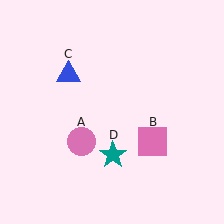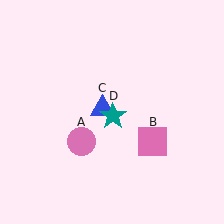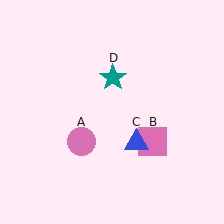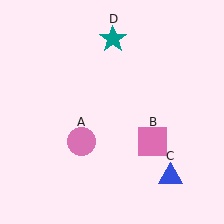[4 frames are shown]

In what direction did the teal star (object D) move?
The teal star (object D) moved up.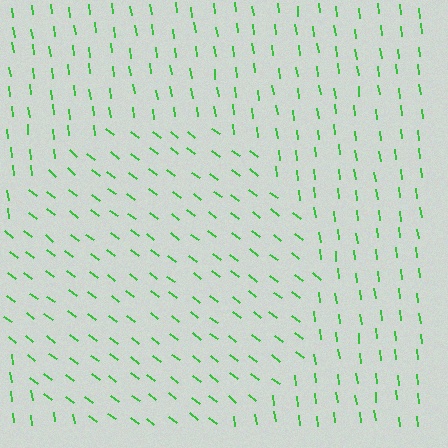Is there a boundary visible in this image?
Yes, there is a texture boundary formed by a change in line orientation.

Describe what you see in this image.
The image is filled with small green line segments. A circle region in the image has lines oriented differently from the surrounding lines, creating a visible texture boundary.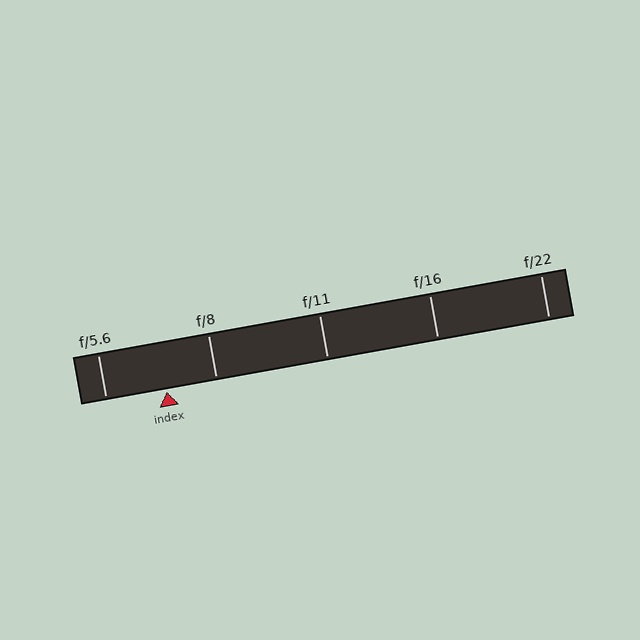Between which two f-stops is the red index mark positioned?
The index mark is between f/5.6 and f/8.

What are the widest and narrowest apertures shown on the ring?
The widest aperture shown is f/5.6 and the narrowest is f/22.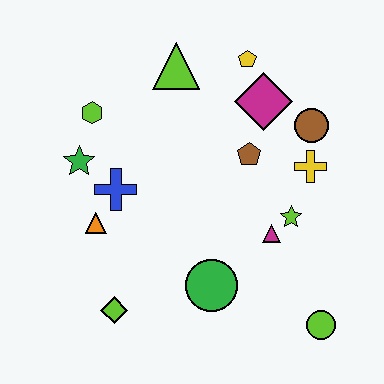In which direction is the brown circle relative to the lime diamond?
The brown circle is to the right of the lime diamond.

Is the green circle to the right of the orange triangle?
Yes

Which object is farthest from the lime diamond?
The yellow pentagon is farthest from the lime diamond.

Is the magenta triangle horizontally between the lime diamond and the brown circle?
Yes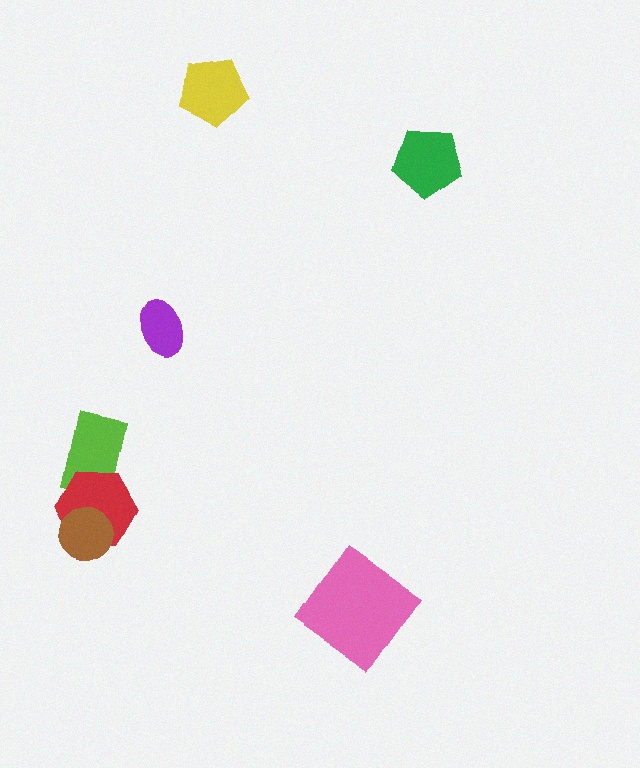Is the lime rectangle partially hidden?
Yes, it is partially covered by another shape.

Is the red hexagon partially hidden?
Yes, it is partially covered by another shape.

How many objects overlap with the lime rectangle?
1 object overlaps with the lime rectangle.